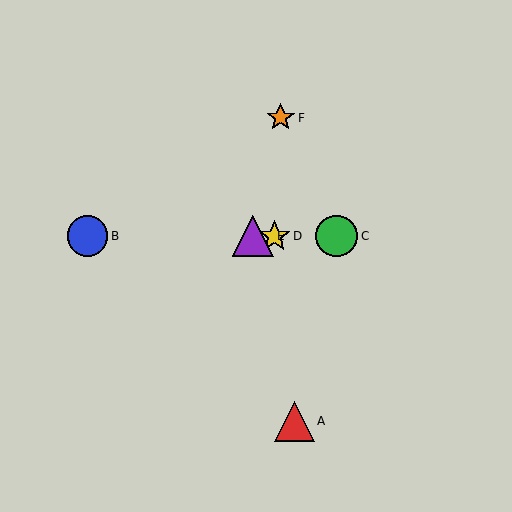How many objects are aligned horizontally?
4 objects (B, C, D, E) are aligned horizontally.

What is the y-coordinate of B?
Object B is at y≈236.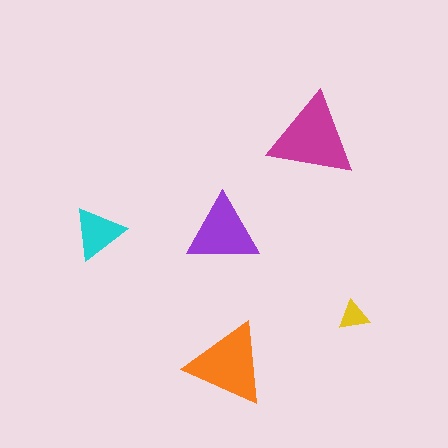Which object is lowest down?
The orange triangle is bottommost.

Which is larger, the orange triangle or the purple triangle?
The orange one.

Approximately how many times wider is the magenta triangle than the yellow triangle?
About 3 times wider.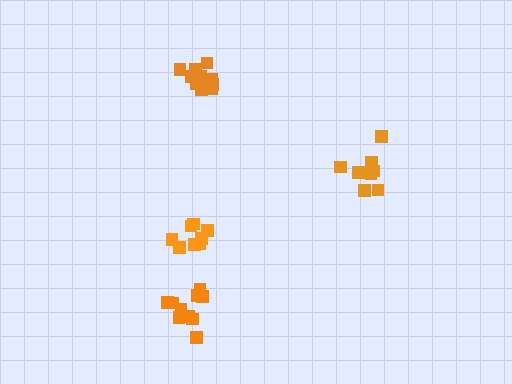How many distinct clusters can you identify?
There are 4 distinct clusters.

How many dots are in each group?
Group 1: 11 dots, Group 2: 8 dots, Group 3: 9 dots, Group 4: 10 dots (38 total).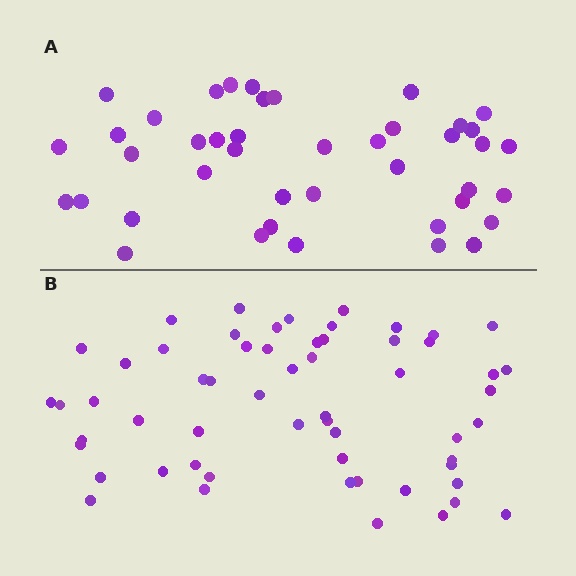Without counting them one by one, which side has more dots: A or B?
Region B (the bottom region) has more dots.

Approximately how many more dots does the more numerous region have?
Region B has approximately 15 more dots than region A.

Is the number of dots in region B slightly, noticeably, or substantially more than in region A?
Region B has noticeably more, but not dramatically so. The ratio is roughly 1.4 to 1.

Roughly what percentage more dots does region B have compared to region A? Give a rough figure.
About 40% more.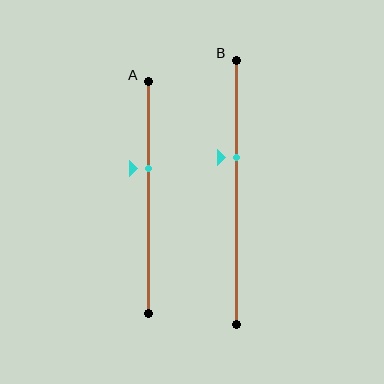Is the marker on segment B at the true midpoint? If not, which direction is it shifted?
No, the marker on segment B is shifted upward by about 13% of the segment length.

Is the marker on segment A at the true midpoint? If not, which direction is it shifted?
No, the marker on segment A is shifted upward by about 13% of the segment length.